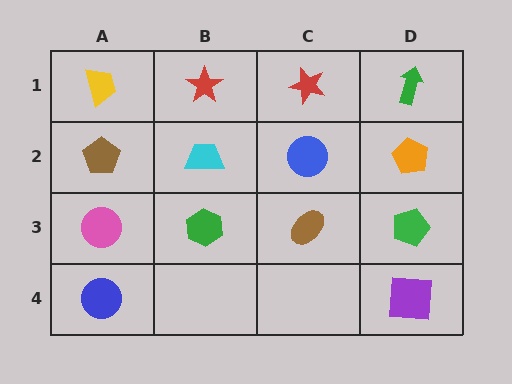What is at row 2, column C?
A blue circle.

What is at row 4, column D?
A purple square.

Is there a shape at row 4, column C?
No, that cell is empty.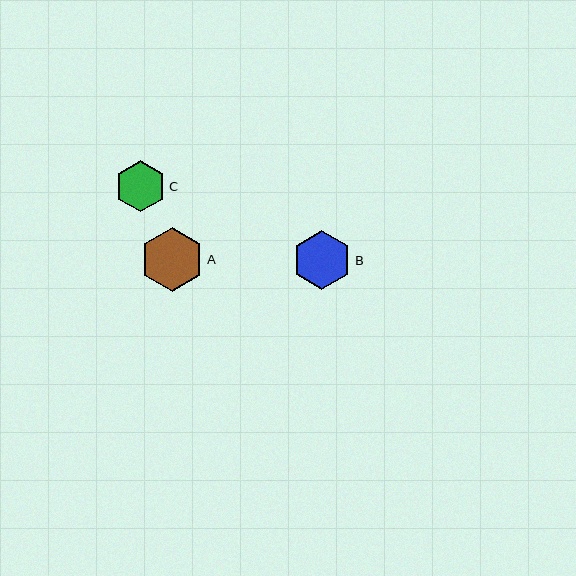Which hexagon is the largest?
Hexagon A is the largest with a size of approximately 64 pixels.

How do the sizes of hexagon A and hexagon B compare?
Hexagon A and hexagon B are approximately the same size.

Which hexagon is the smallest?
Hexagon C is the smallest with a size of approximately 51 pixels.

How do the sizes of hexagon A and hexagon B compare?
Hexagon A and hexagon B are approximately the same size.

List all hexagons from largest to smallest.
From largest to smallest: A, B, C.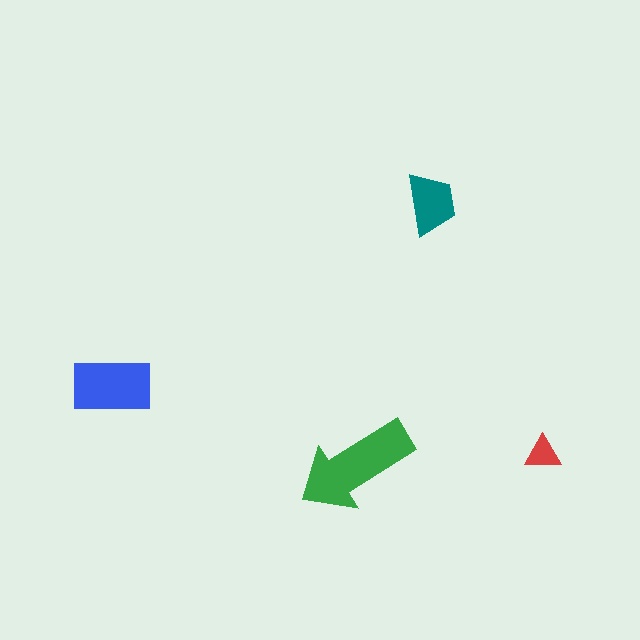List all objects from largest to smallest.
The green arrow, the blue rectangle, the teal trapezoid, the red triangle.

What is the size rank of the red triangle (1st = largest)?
4th.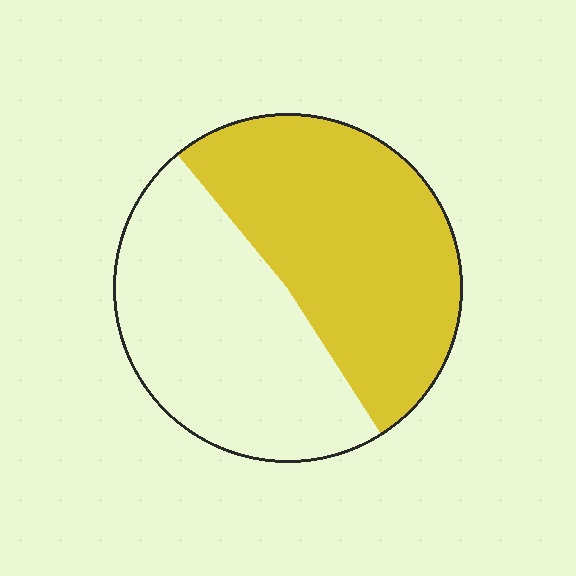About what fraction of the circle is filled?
About one half (1/2).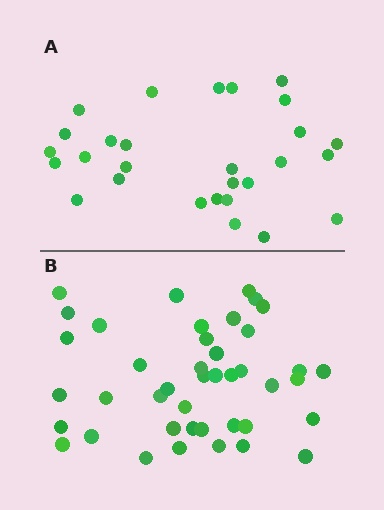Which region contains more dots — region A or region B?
Region B (the bottom region) has more dots.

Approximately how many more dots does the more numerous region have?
Region B has approximately 15 more dots than region A.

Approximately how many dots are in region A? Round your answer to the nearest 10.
About 30 dots. (The exact count is 28, which rounds to 30.)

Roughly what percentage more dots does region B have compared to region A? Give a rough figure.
About 50% more.